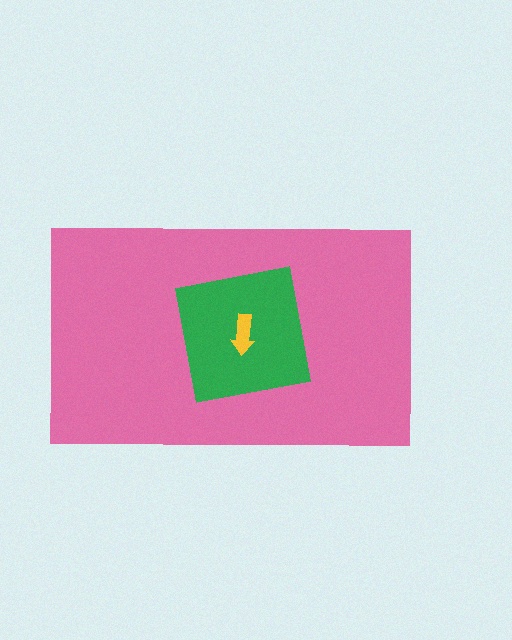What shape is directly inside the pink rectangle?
The green square.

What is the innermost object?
The yellow arrow.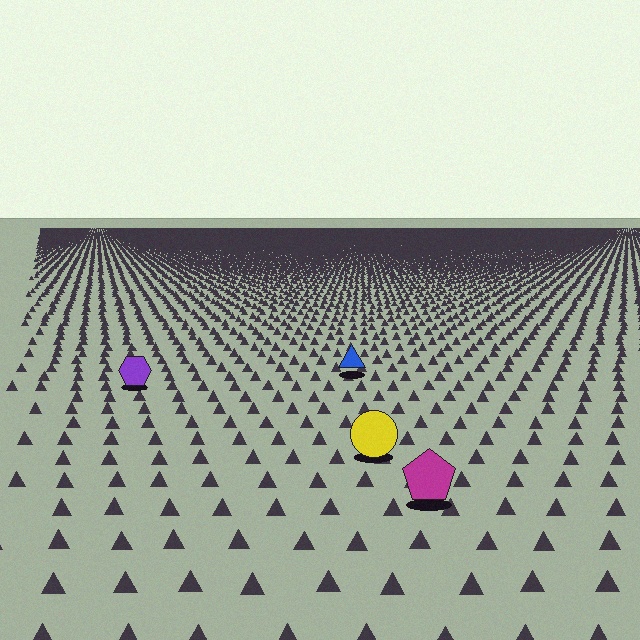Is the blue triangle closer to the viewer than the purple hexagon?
No. The purple hexagon is closer — you can tell from the texture gradient: the ground texture is coarser near it.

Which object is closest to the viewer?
The magenta pentagon is closest. The texture marks near it are larger and more spread out.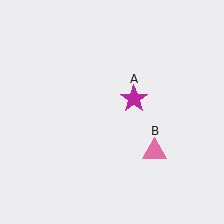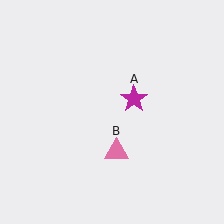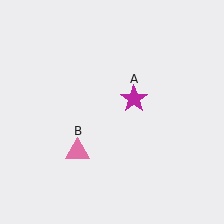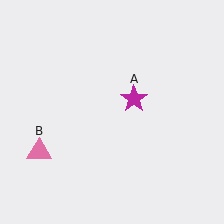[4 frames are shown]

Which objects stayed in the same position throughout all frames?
Magenta star (object A) remained stationary.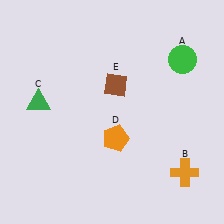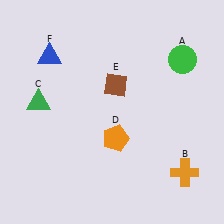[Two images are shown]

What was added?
A blue triangle (F) was added in Image 2.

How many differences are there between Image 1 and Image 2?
There is 1 difference between the two images.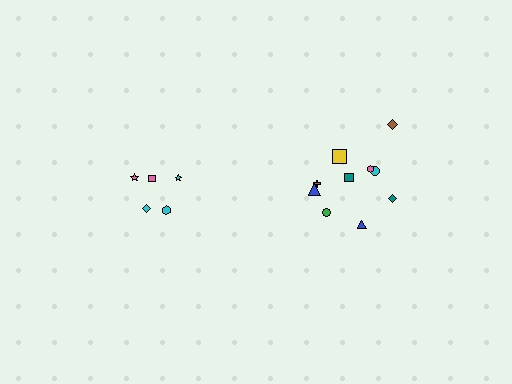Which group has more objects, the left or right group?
The right group.